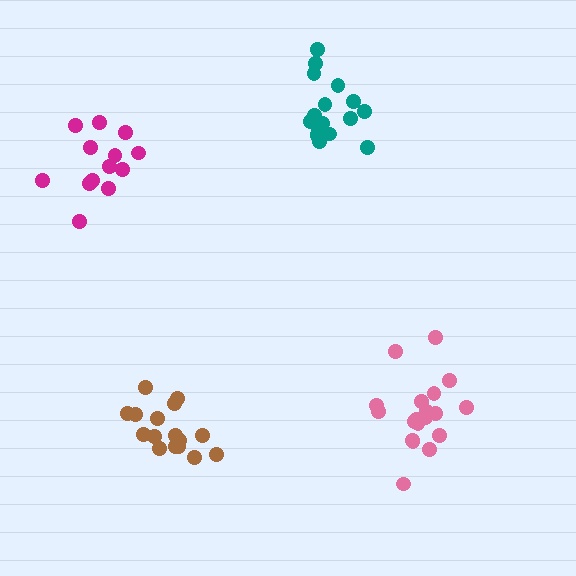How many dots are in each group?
Group 1: 16 dots, Group 2: 19 dots, Group 3: 18 dots, Group 4: 13 dots (66 total).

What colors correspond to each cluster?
The clusters are colored: brown, pink, teal, magenta.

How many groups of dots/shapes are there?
There are 4 groups.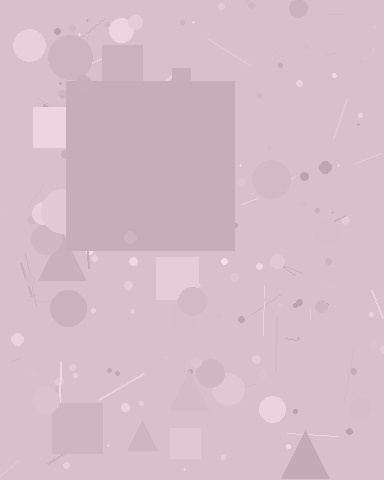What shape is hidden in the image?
A square is hidden in the image.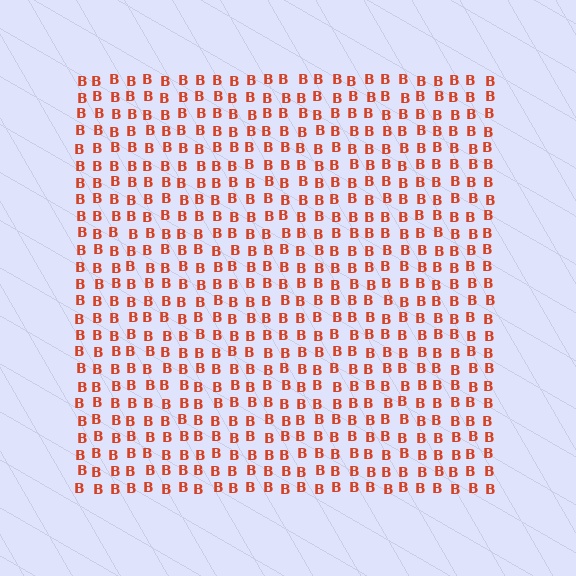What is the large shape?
The large shape is a square.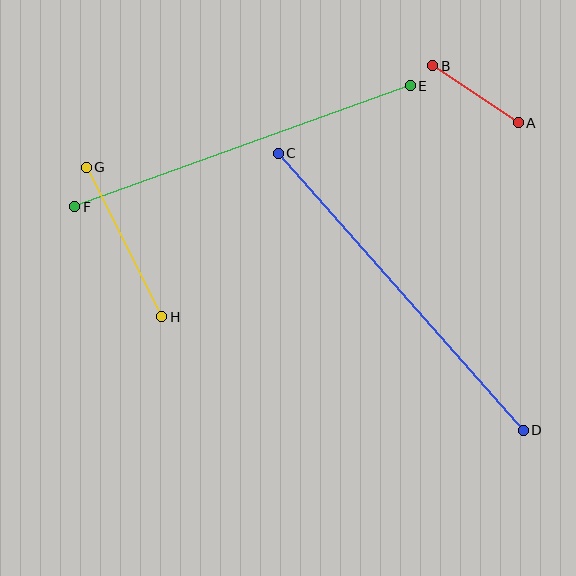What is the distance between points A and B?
The distance is approximately 103 pixels.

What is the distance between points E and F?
The distance is approximately 357 pixels.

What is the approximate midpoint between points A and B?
The midpoint is at approximately (475, 94) pixels.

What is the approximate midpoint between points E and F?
The midpoint is at approximately (242, 146) pixels.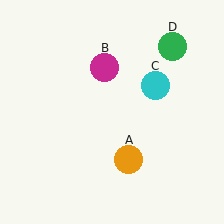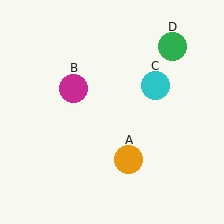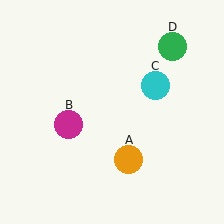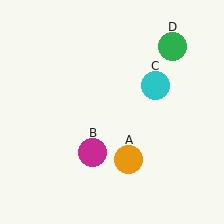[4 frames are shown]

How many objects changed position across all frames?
1 object changed position: magenta circle (object B).